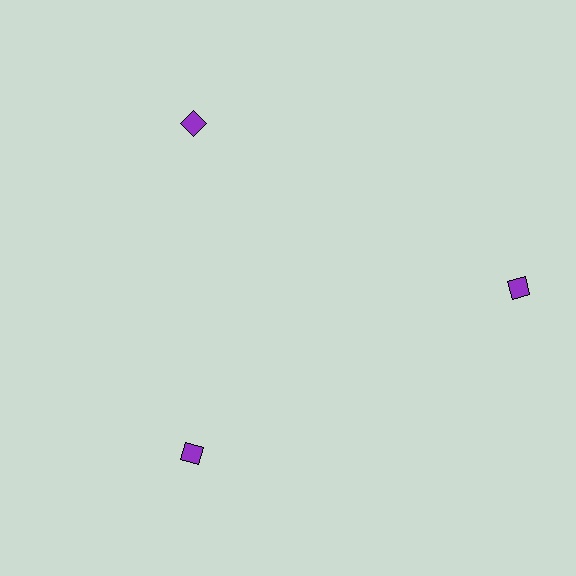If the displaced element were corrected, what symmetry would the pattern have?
It would have 3-fold rotational symmetry — the pattern would map onto itself every 120 degrees.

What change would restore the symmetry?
The symmetry would be restored by moving it inward, back onto the ring so that all 3 diamonds sit at equal angles and equal distance from the center.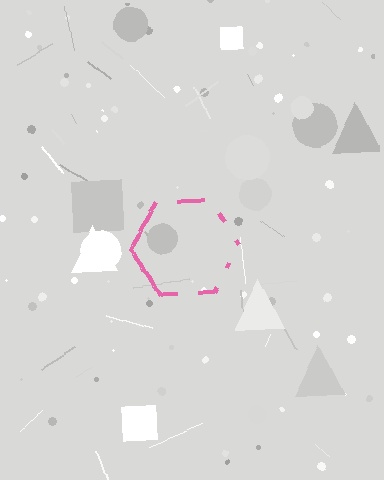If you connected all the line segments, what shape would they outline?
They would outline a hexagon.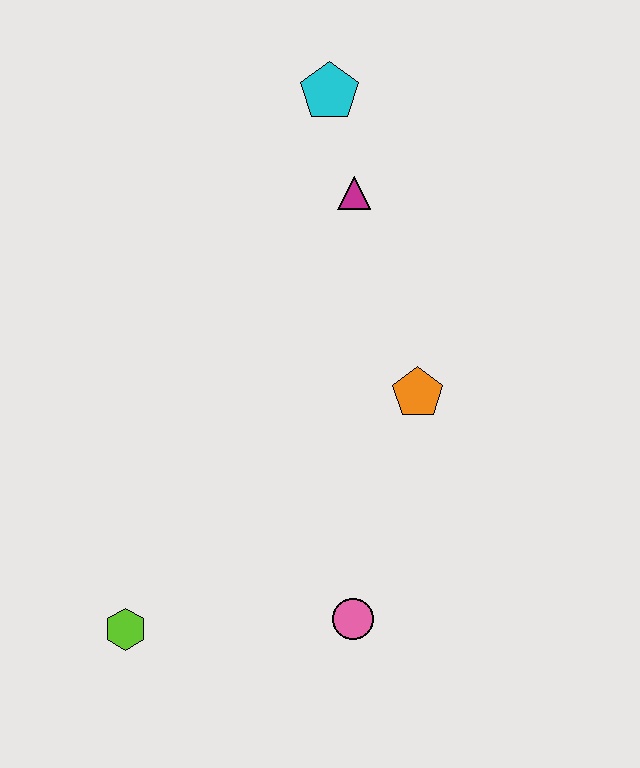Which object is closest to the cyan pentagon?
The magenta triangle is closest to the cyan pentagon.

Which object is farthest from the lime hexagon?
The cyan pentagon is farthest from the lime hexagon.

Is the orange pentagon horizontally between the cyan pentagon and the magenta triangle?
No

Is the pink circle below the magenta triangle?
Yes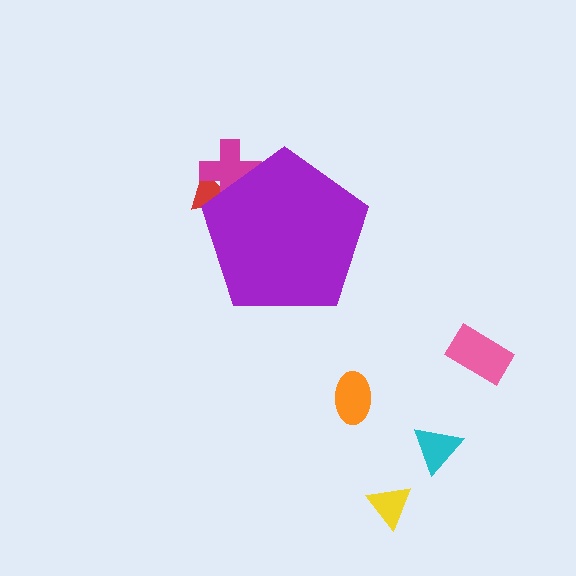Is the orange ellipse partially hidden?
No, the orange ellipse is fully visible.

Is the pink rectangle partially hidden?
No, the pink rectangle is fully visible.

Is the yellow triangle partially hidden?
No, the yellow triangle is fully visible.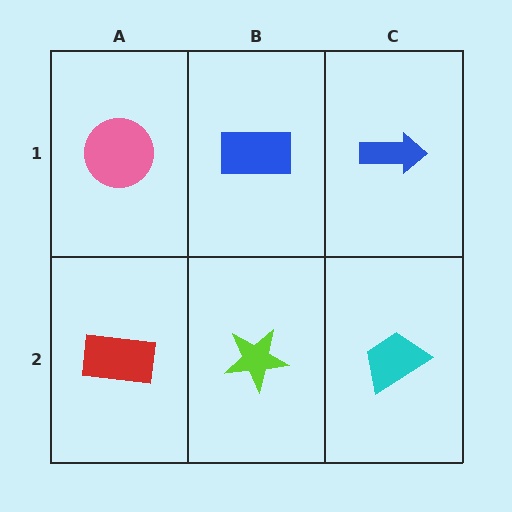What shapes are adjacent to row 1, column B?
A lime star (row 2, column B), a pink circle (row 1, column A), a blue arrow (row 1, column C).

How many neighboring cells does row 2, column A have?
2.